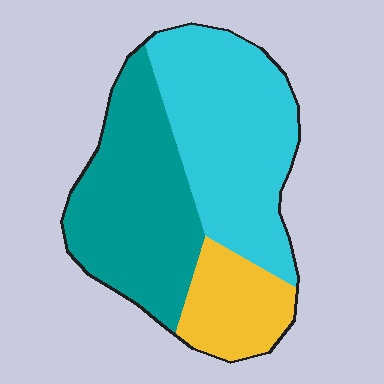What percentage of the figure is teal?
Teal covers 40% of the figure.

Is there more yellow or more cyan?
Cyan.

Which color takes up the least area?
Yellow, at roughly 15%.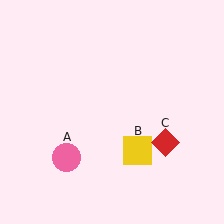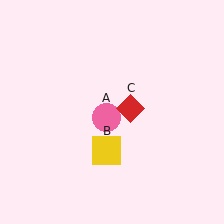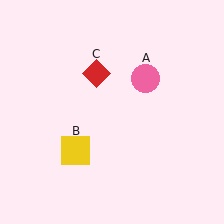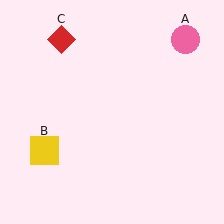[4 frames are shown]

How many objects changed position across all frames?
3 objects changed position: pink circle (object A), yellow square (object B), red diamond (object C).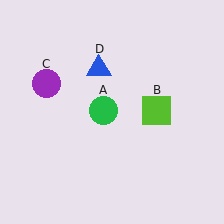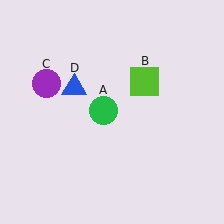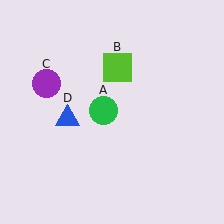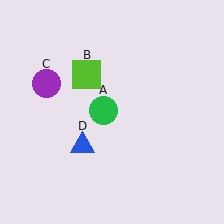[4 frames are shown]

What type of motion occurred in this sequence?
The lime square (object B), blue triangle (object D) rotated counterclockwise around the center of the scene.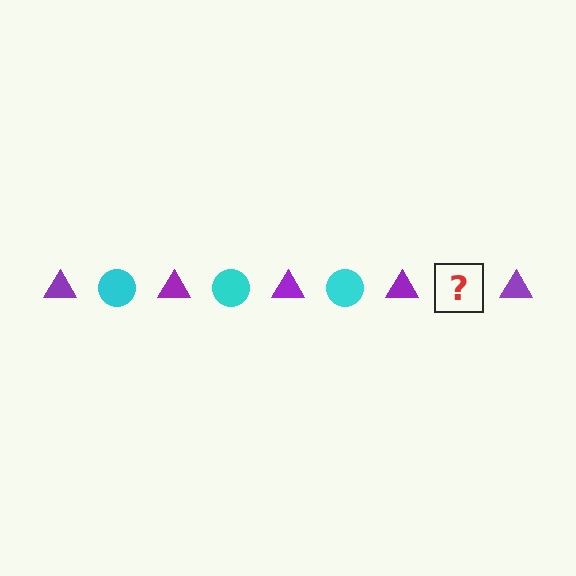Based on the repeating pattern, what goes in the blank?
The blank should be a cyan circle.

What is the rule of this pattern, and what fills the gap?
The rule is that the pattern alternates between purple triangle and cyan circle. The gap should be filled with a cyan circle.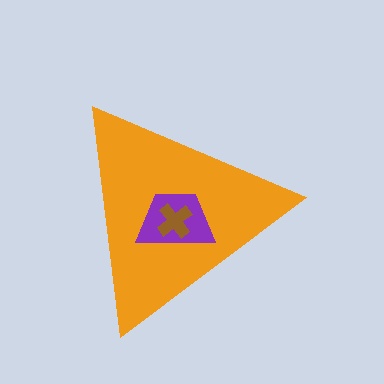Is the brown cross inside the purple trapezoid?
Yes.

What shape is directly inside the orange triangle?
The purple trapezoid.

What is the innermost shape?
The brown cross.